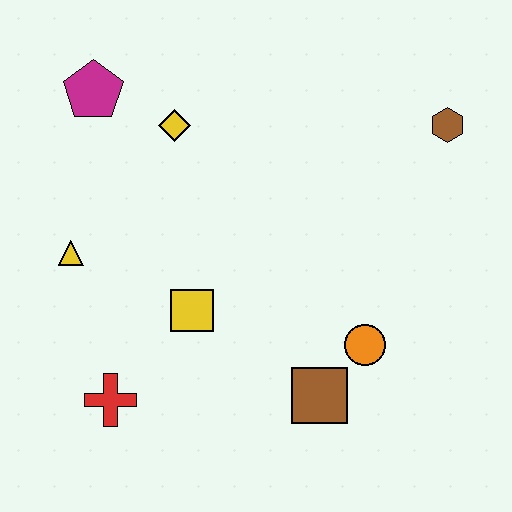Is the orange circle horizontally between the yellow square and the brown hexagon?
Yes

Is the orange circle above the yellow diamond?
No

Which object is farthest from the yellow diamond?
The brown square is farthest from the yellow diamond.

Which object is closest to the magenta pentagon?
The yellow diamond is closest to the magenta pentagon.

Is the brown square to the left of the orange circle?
Yes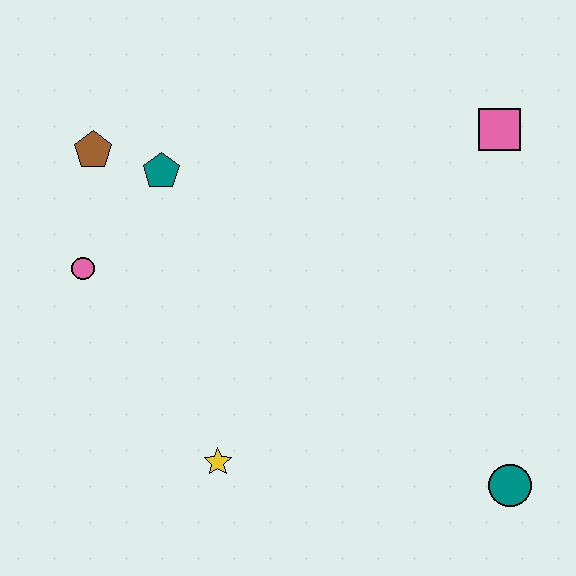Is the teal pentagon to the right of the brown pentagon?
Yes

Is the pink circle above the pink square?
No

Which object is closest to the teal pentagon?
The brown pentagon is closest to the teal pentagon.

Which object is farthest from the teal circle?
The brown pentagon is farthest from the teal circle.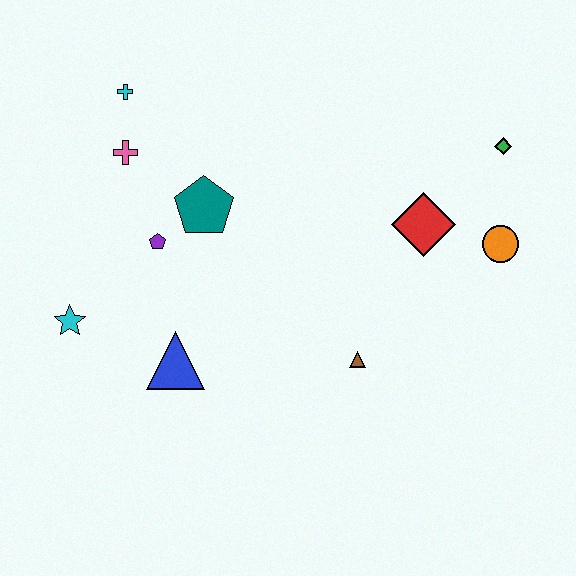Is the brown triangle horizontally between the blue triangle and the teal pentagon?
No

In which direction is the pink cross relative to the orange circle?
The pink cross is to the left of the orange circle.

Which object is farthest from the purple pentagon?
The green diamond is farthest from the purple pentagon.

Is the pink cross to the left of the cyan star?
No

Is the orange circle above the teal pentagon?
No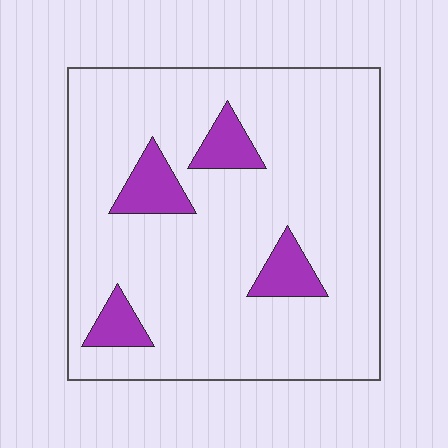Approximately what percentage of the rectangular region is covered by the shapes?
Approximately 10%.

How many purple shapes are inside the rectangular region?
4.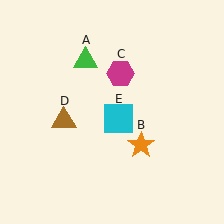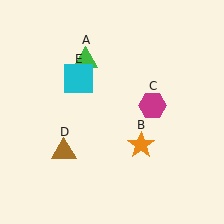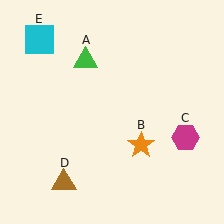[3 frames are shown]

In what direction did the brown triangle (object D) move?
The brown triangle (object D) moved down.